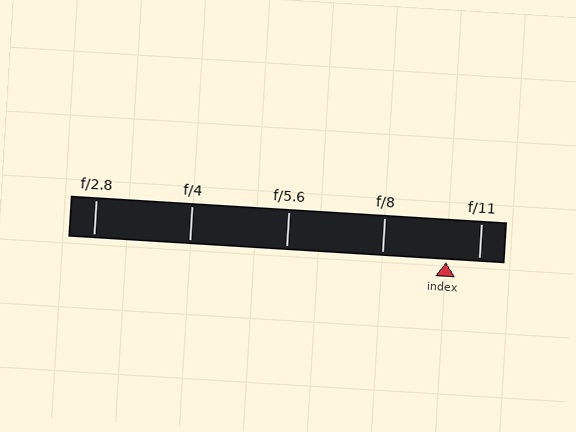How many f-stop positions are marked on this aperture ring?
There are 5 f-stop positions marked.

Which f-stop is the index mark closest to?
The index mark is closest to f/11.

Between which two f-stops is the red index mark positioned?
The index mark is between f/8 and f/11.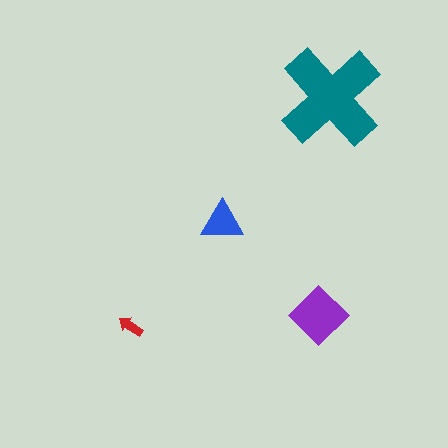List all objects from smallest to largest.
The red arrow, the blue triangle, the purple diamond, the teal cross.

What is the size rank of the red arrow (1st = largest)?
4th.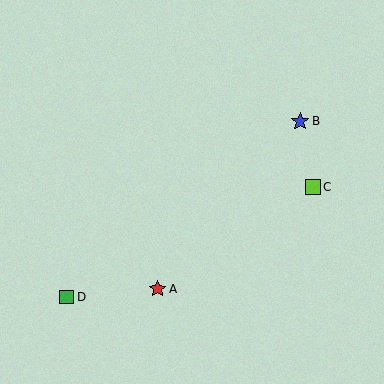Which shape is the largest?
The blue star (labeled B) is the largest.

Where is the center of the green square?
The center of the green square is at (67, 297).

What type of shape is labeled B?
Shape B is a blue star.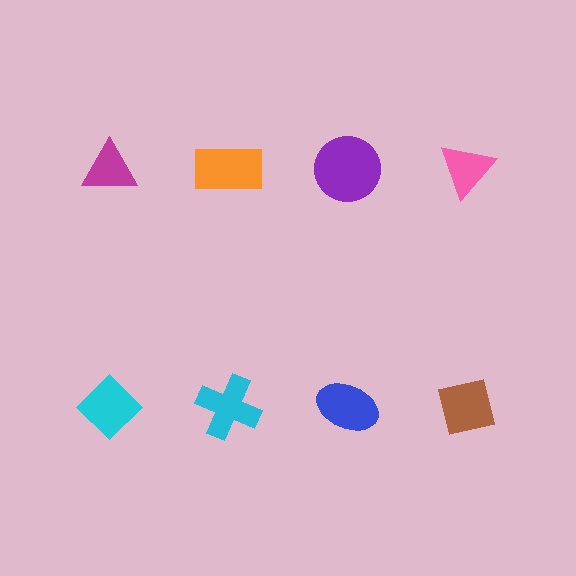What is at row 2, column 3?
A blue ellipse.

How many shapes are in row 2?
4 shapes.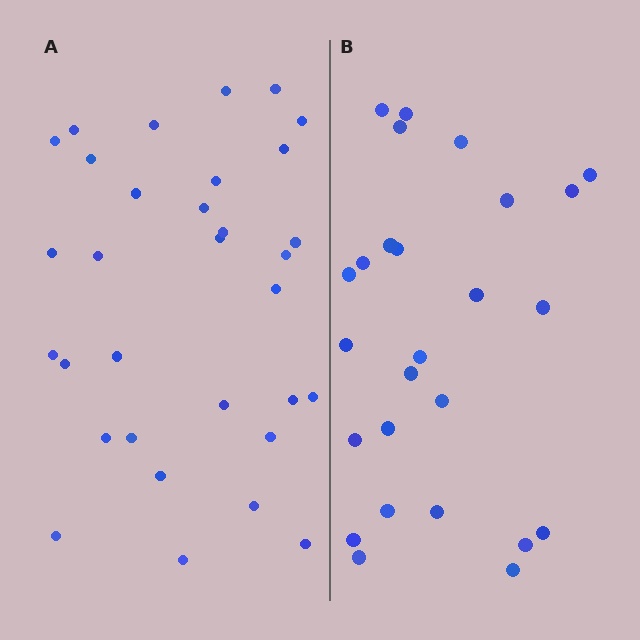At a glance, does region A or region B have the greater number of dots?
Region A (the left region) has more dots.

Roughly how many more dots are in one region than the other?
Region A has about 6 more dots than region B.